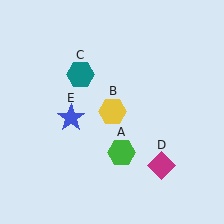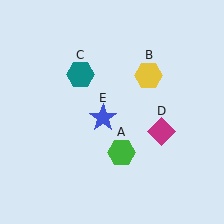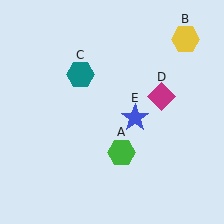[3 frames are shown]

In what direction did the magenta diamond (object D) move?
The magenta diamond (object D) moved up.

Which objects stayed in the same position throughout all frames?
Green hexagon (object A) and teal hexagon (object C) remained stationary.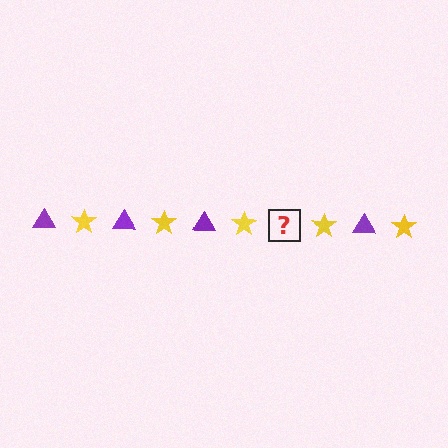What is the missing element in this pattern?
The missing element is a purple triangle.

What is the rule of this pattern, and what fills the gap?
The rule is that the pattern alternates between purple triangle and yellow star. The gap should be filled with a purple triangle.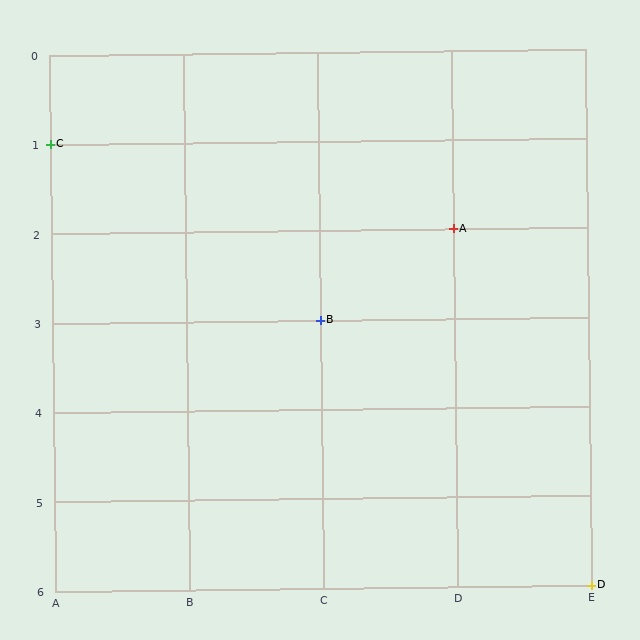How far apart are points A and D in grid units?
Points A and D are 1 column and 4 rows apart (about 4.1 grid units diagonally).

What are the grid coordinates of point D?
Point D is at grid coordinates (E, 6).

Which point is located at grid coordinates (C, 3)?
Point B is at (C, 3).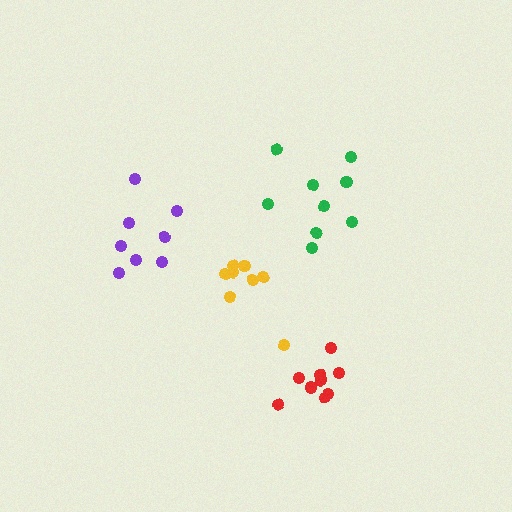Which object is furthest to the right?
The red cluster is rightmost.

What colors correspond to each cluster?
The clusters are colored: green, purple, red, yellow.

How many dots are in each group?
Group 1: 9 dots, Group 2: 8 dots, Group 3: 9 dots, Group 4: 8 dots (34 total).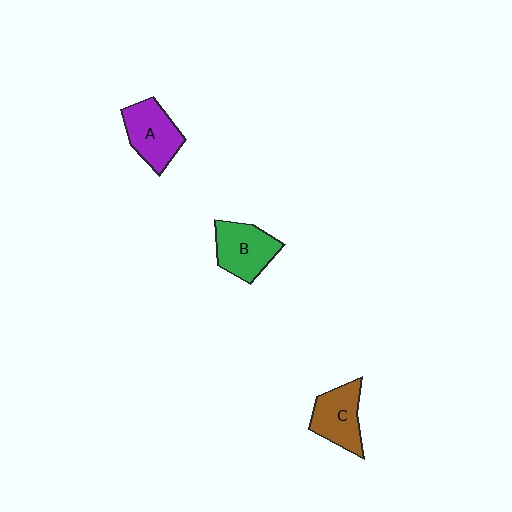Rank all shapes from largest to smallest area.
From largest to smallest: A (purple), B (green), C (brown).